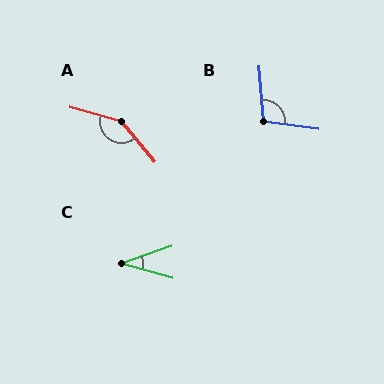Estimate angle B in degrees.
Approximately 102 degrees.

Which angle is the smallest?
C, at approximately 34 degrees.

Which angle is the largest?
A, at approximately 145 degrees.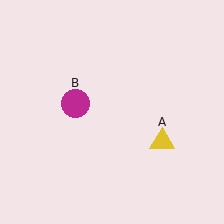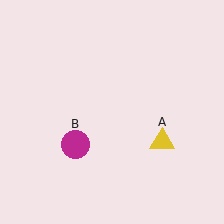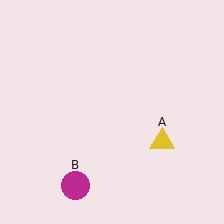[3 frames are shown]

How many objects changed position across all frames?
1 object changed position: magenta circle (object B).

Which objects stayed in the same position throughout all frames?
Yellow triangle (object A) remained stationary.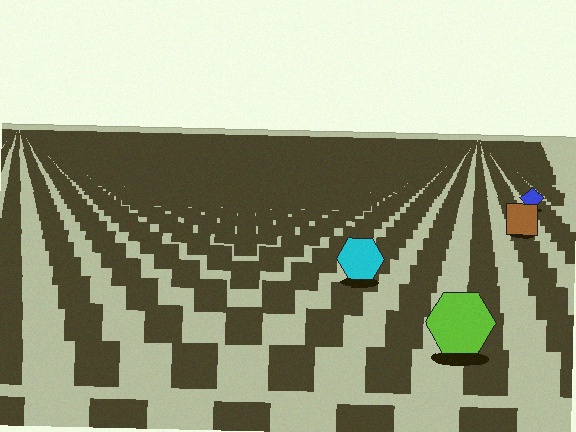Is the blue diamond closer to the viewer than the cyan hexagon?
No. The cyan hexagon is closer — you can tell from the texture gradient: the ground texture is coarser near it.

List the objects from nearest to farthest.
From nearest to farthest: the lime hexagon, the cyan hexagon, the brown square, the blue diamond.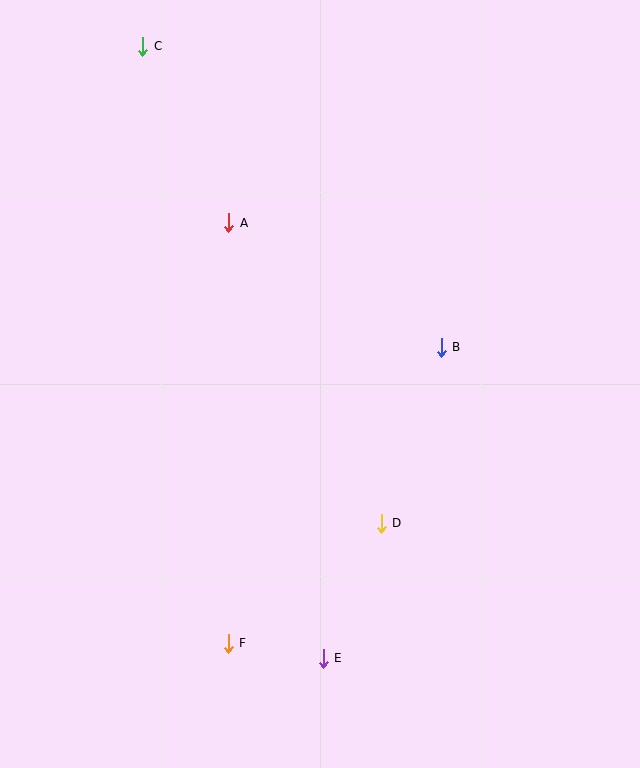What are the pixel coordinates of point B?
Point B is at (441, 347).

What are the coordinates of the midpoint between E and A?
The midpoint between E and A is at (276, 440).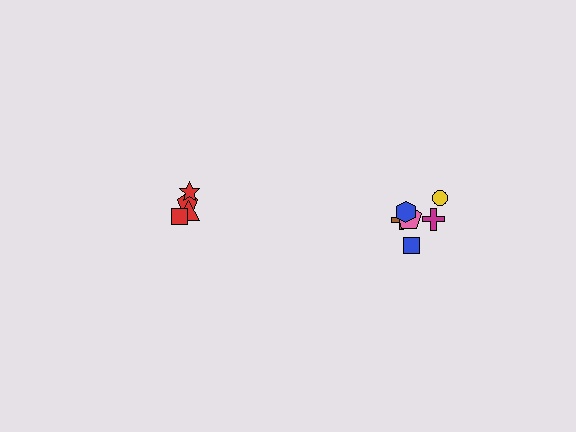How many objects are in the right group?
There are 6 objects.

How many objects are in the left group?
There are 4 objects.